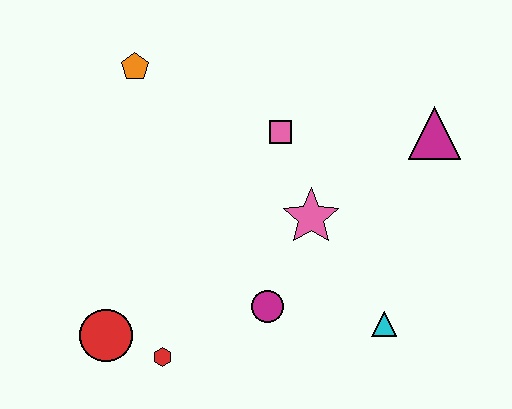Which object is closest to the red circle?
The red hexagon is closest to the red circle.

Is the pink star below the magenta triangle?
Yes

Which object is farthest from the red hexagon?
The magenta triangle is farthest from the red hexagon.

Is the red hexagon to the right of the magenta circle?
No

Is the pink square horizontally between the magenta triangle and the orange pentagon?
Yes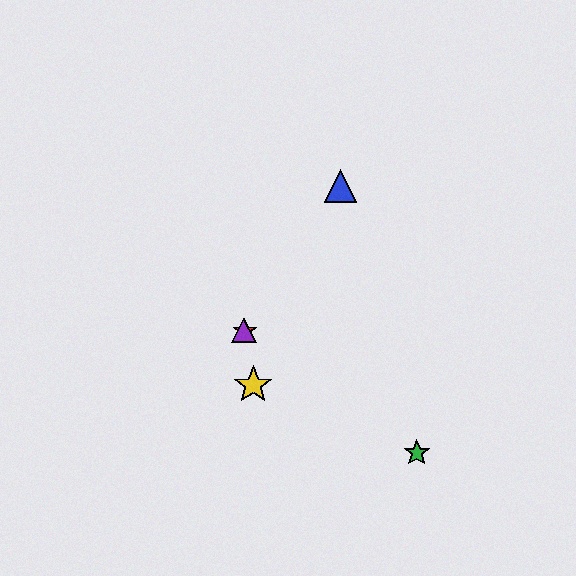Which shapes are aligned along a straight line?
The red star, the green star, the purple triangle are aligned along a straight line.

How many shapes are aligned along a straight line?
3 shapes (the red star, the green star, the purple triangle) are aligned along a straight line.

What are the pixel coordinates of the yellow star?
The yellow star is at (253, 385).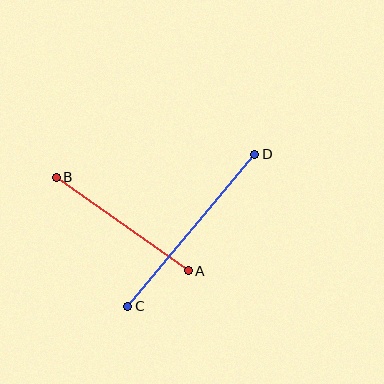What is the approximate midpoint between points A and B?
The midpoint is at approximately (122, 224) pixels.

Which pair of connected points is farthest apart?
Points C and D are farthest apart.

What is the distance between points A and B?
The distance is approximately 162 pixels.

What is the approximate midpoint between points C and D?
The midpoint is at approximately (191, 230) pixels.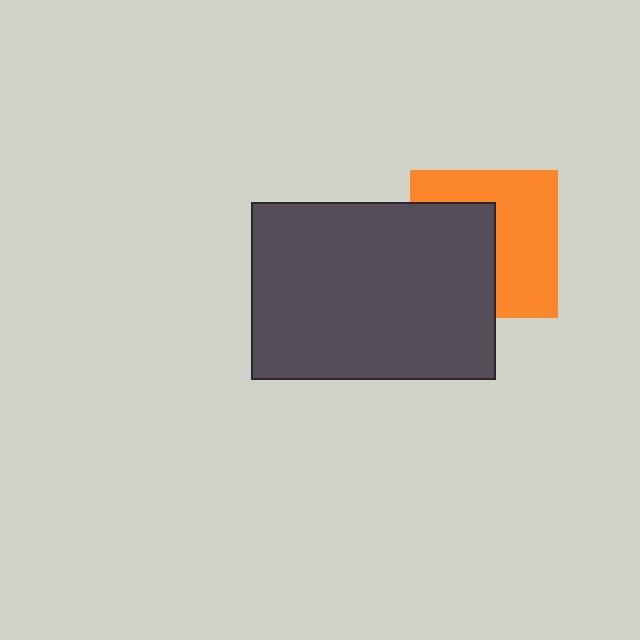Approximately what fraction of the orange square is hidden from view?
Roughly 46% of the orange square is hidden behind the dark gray rectangle.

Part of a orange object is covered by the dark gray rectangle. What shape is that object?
It is a square.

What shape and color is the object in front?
The object in front is a dark gray rectangle.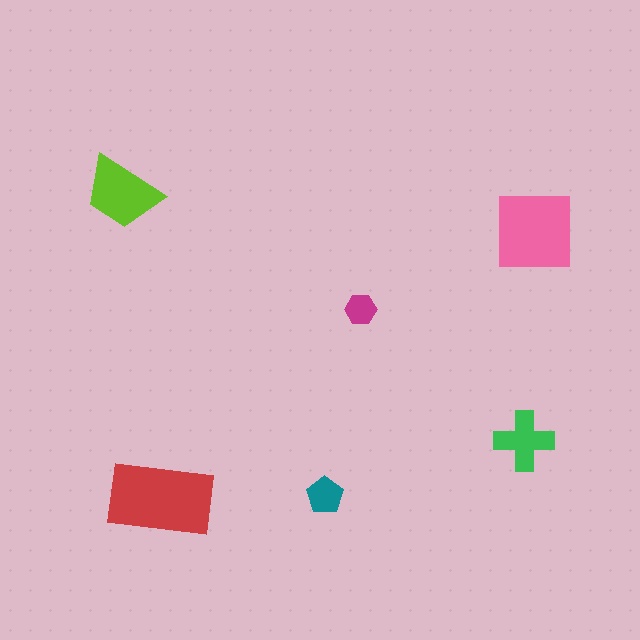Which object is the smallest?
The magenta hexagon.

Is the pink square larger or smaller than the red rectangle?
Smaller.